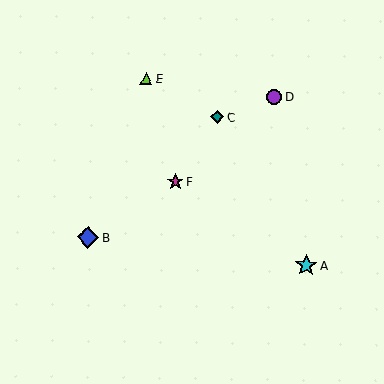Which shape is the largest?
The cyan star (labeled A) is the largest.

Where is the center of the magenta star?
The center of the magenta star is at (176, 182).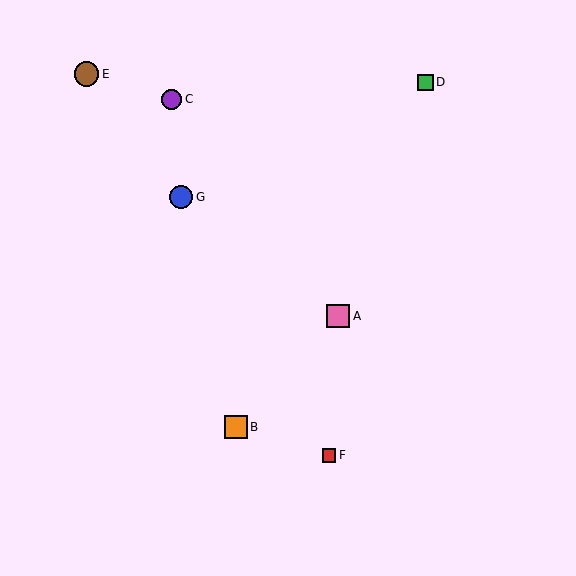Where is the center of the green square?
The center of the green square is at (426, 82).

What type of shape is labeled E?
Shape E is a brown circle.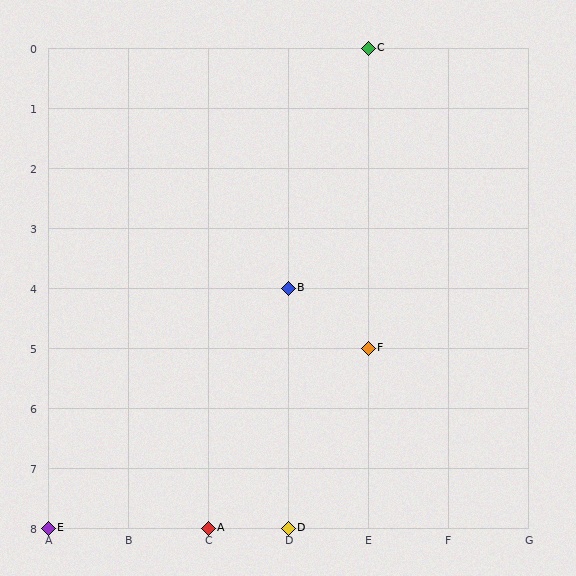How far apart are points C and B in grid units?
Points C and B are 1 column and 4 rows apart (about 4.1 grid units diagonally).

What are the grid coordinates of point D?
Point D is at grid coordinates (D, 8).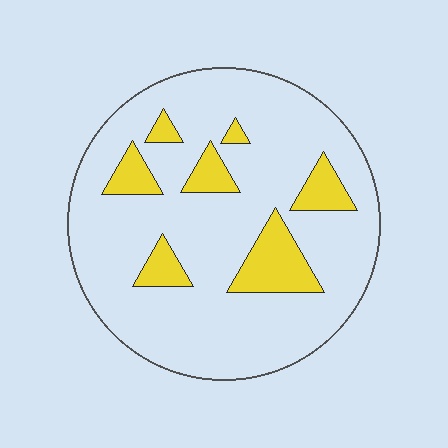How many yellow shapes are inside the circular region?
7.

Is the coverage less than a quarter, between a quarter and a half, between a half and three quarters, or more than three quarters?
Less than a quarter.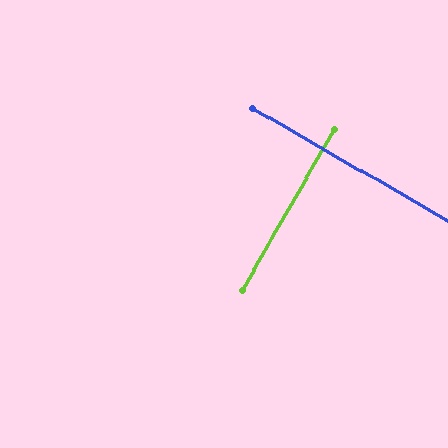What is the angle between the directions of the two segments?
Approximately 90 degrees.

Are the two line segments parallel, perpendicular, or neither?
Perpendicular — they meet at approximately 90°.